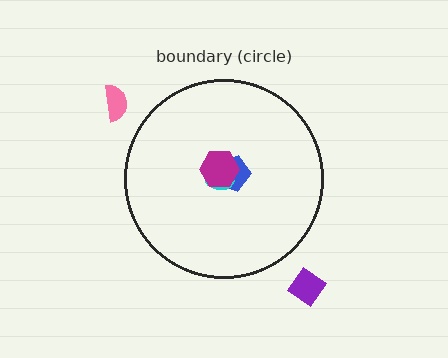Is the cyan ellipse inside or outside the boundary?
Inside.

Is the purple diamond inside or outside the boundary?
Outside.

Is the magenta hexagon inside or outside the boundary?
Inside.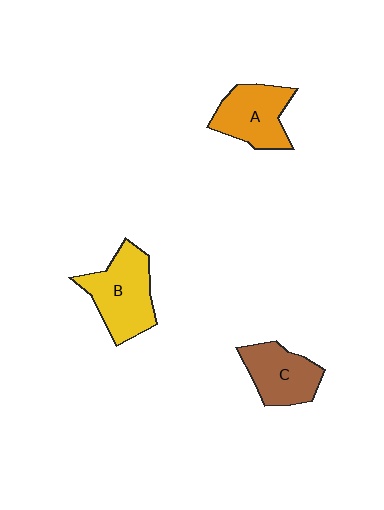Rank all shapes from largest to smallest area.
From largest to smallest: B (yellow), A (orange), C (brown).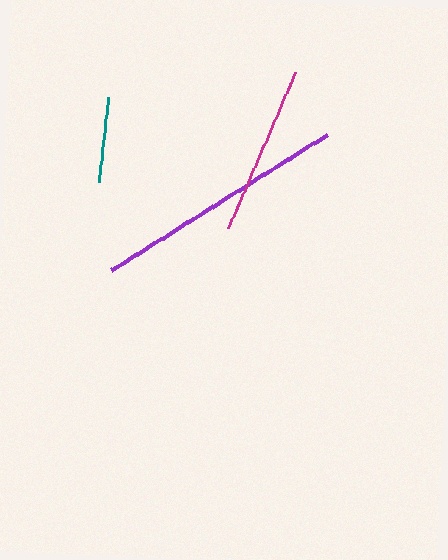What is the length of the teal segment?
The teal segment is approximately 85 pixels long.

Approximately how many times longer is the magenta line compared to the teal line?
The magenta line is approximately 2.0 times the length of the teal line.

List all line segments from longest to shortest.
From longest to shortest: purple, magenta, teal.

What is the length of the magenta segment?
The magenta segment is approximately 171 pixels long.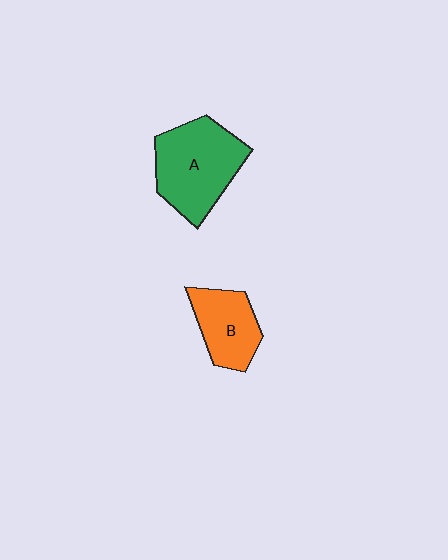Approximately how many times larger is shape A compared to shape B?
Approximately 1.6 times.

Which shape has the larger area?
Shape A (green).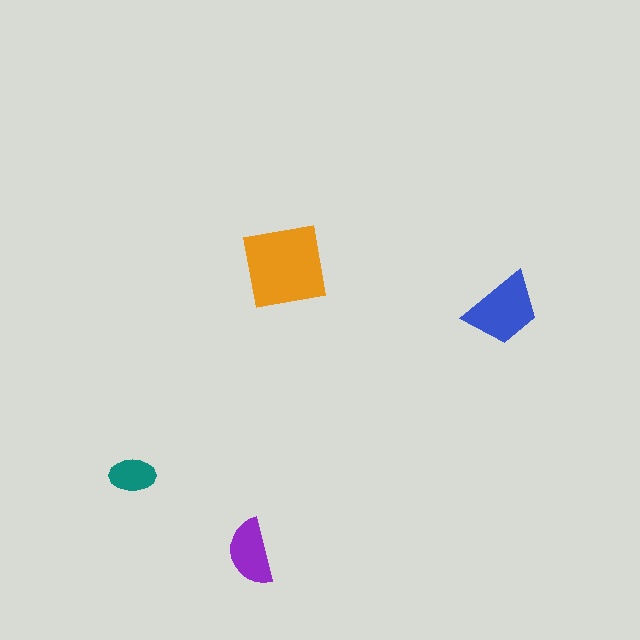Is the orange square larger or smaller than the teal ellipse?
Larger.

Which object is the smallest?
The teal ellipse.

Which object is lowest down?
The purple semicircle is bottommost.